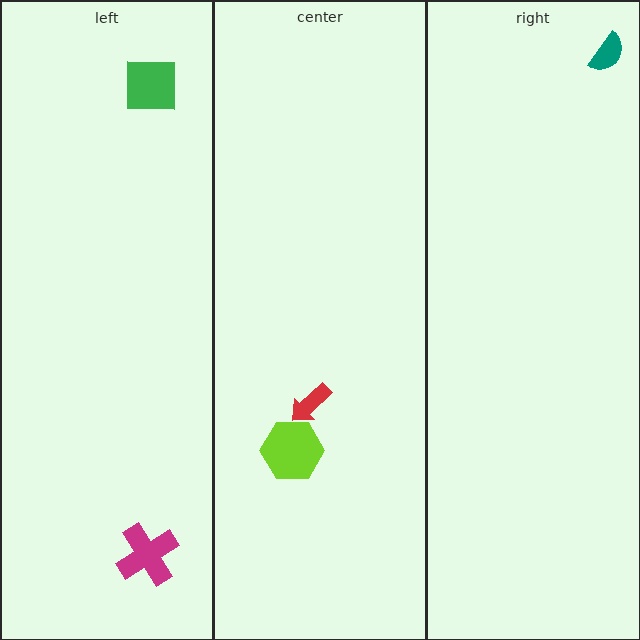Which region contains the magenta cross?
The left region.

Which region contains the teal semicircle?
The right region.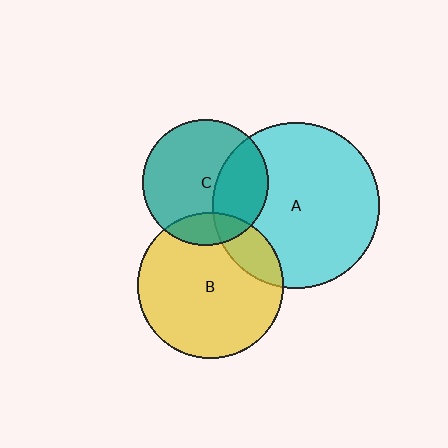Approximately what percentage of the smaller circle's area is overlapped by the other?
Approximately 15%.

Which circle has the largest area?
Circle A (cyan).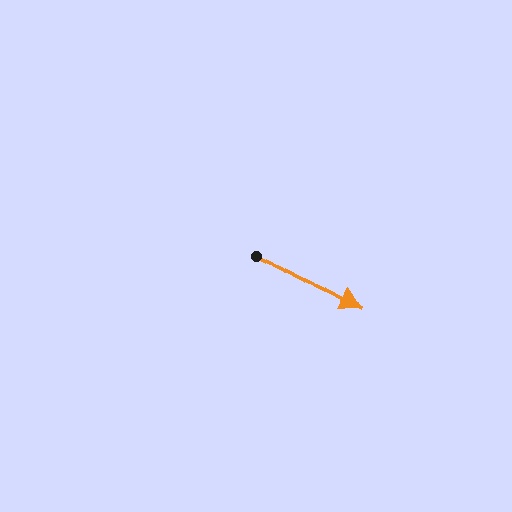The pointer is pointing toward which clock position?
Roughly 4 o'clock.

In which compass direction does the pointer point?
Southeast.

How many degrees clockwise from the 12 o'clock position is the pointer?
Approximately 119 degrees.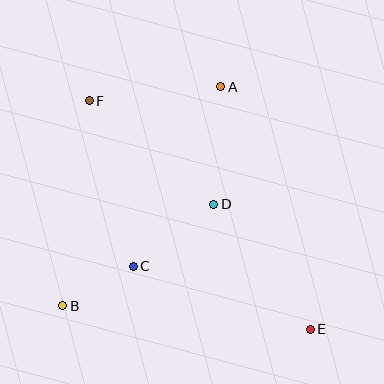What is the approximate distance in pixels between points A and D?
The distance between A and D is approximately 118 pixels.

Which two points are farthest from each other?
Points E and F are farthest from each other.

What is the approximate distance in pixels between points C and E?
The distance between C and E is approximately 188 pixels.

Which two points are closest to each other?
Points B and C are closest to each other.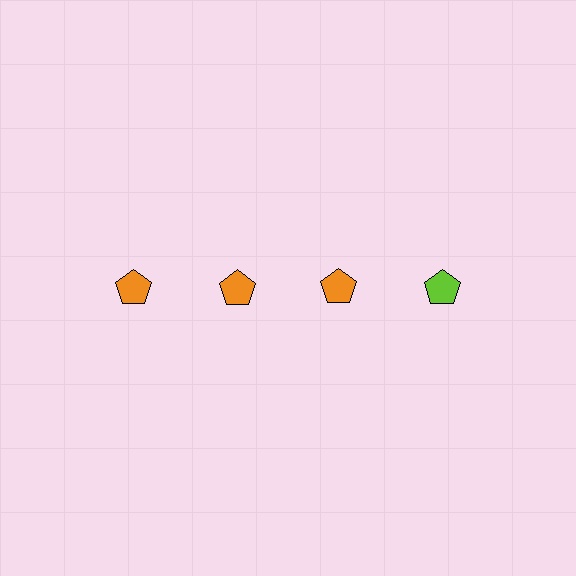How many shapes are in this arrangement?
There are 4 shapes arranged in a grid pattern.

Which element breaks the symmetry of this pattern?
The lime pentagon in the top row, second from right column breaks the symmetry. All other shapes are orange pentagons.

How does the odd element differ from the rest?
It has a different color: lime instead of orange.